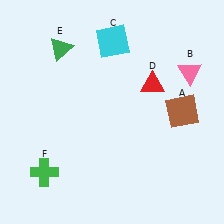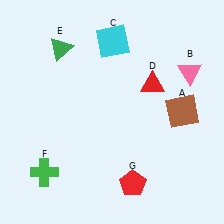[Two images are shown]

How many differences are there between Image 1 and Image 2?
There is 1 difference between the two images.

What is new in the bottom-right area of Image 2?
A red pentagon (G) was added in the bottom-right area of Image 2.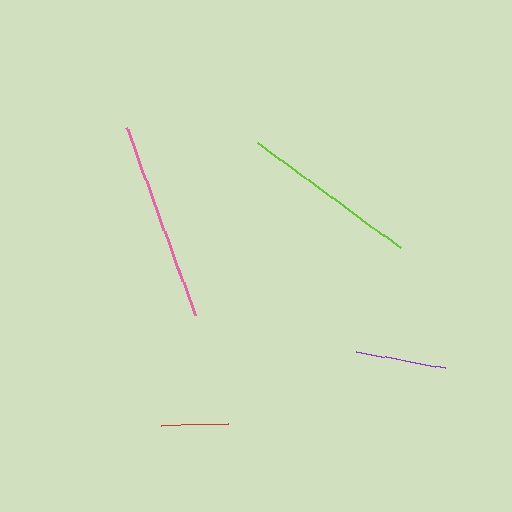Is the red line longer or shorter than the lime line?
The lime line is longer than the red line.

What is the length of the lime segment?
The lime segment is approximately 178 pixels long.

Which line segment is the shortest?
The red line is the shortest at approximately 67 pixels.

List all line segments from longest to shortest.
From longest to shortest: pink, lime, purple, red.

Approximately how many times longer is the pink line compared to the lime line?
The pink line is approximately 1.1 times the length of the lime line.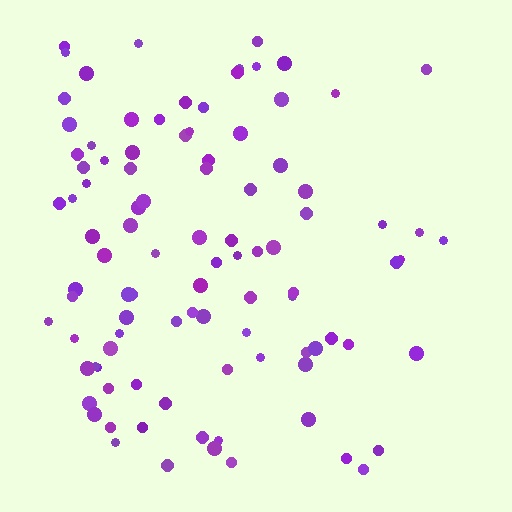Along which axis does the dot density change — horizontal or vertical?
Horizontal.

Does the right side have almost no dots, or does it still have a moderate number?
Still a moderate number, just noticeably fewer than the left.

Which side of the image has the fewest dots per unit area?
The right.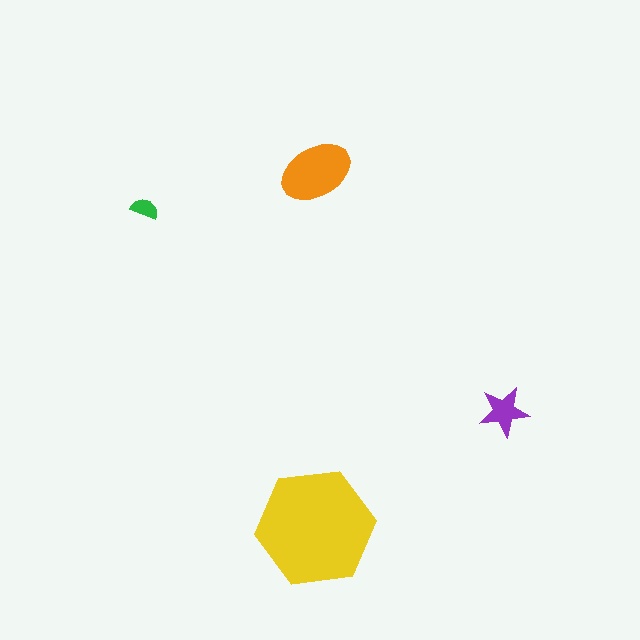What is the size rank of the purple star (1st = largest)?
3rd.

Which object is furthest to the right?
The purple star is rightmost.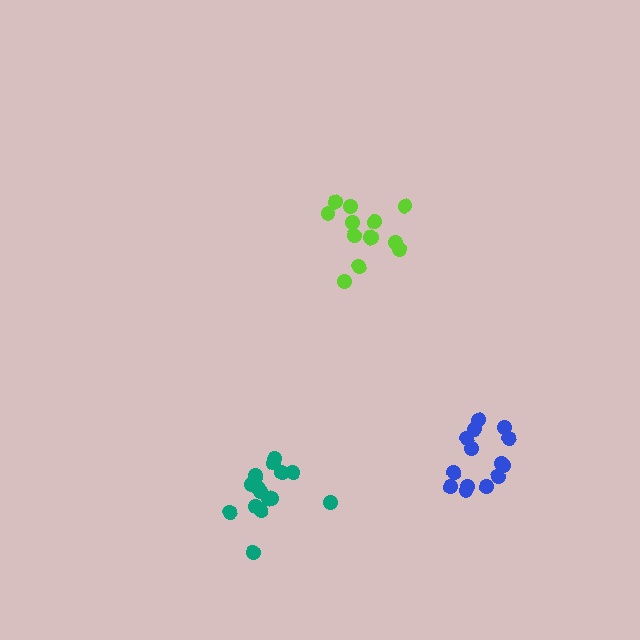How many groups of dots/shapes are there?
There are 3 groups.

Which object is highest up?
The lime cluster is topmost.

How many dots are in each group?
Group 1: 14 dots, Group 2: 13 dots, Group 3: 16 dots (43 total).